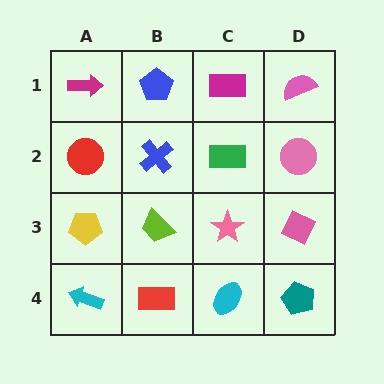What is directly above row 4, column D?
A pink diamond.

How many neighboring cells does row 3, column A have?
3.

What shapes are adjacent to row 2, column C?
A magenta rectangle (row 1, column C), a pink star (row 3, column C), a blue cross (row 2, column B), a pink circle (row 2, column D).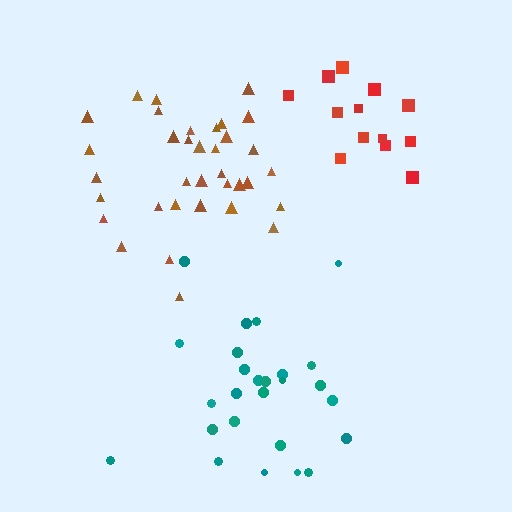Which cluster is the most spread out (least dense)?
Teal.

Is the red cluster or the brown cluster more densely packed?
Red.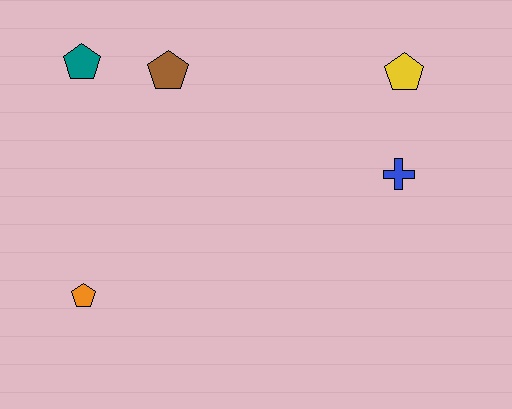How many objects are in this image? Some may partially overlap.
There are 5 objects.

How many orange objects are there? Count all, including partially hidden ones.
There is 1 orange object.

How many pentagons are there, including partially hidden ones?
There are 4 pentagons.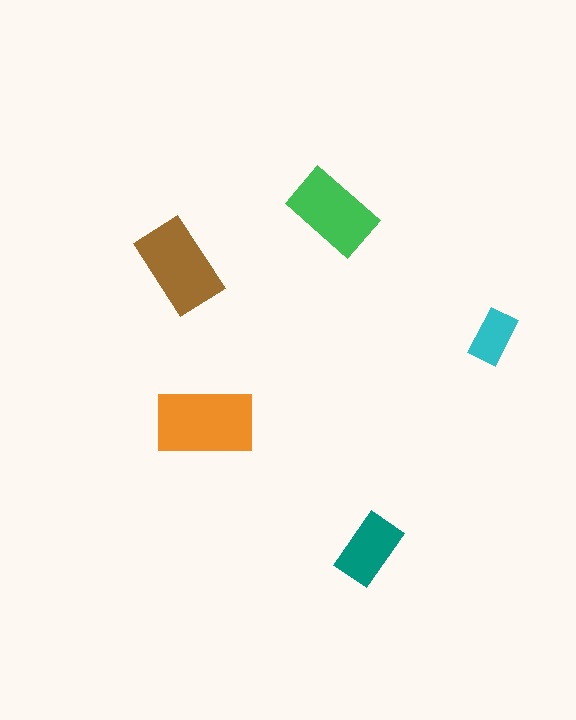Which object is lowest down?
The teal rectangle is bottommost.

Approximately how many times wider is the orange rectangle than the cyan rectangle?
About 2 times wider.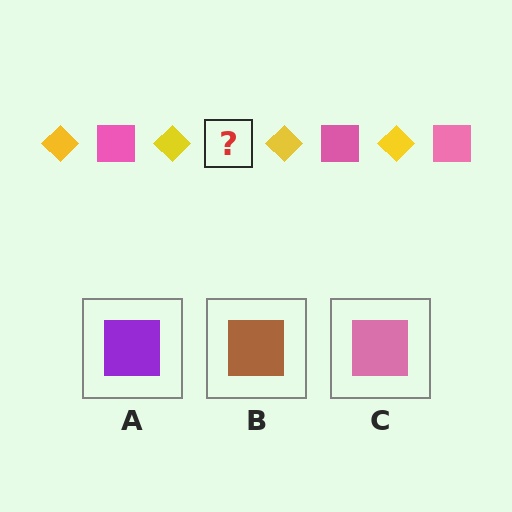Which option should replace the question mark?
Option C.